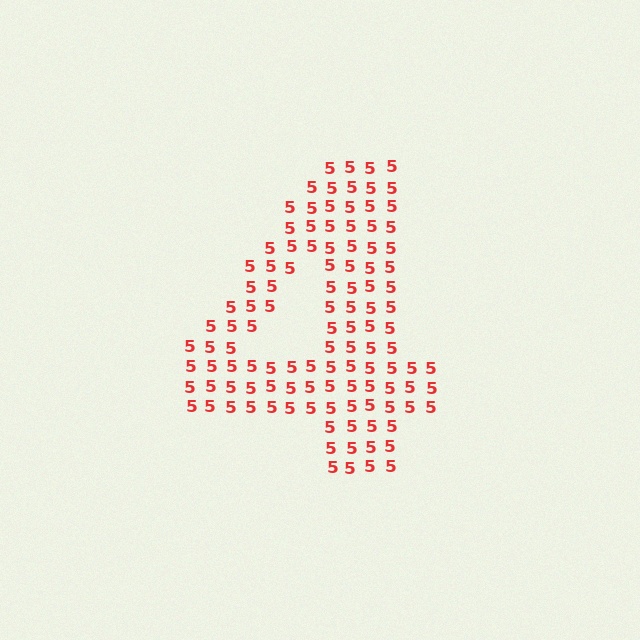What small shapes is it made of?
It is made of small digit 5's.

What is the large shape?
The large shape is the digit 4.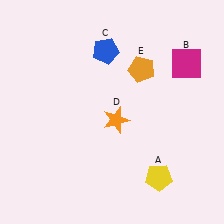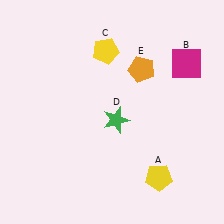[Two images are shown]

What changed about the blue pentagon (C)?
In Image 1, C is blue. In Image 2, it changed to yellow.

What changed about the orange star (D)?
In Image 1, D is orange. In Image 2, it changed to green.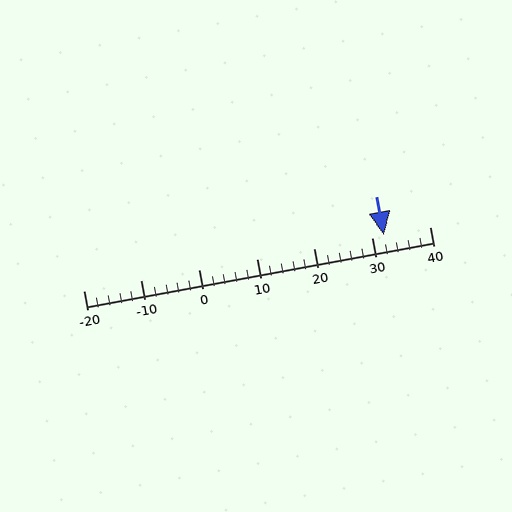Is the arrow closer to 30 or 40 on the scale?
The arrow is closer to 30.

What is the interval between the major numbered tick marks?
The major tick marks are spaced 10 units apart.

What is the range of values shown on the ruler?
The ruler shows values from -20 to 40.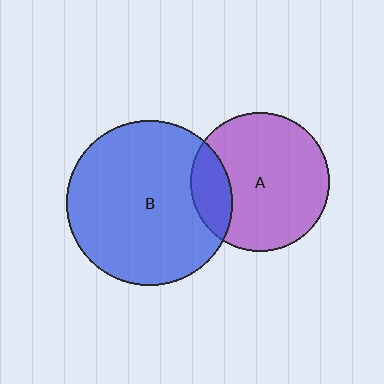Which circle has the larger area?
Circle B (blue).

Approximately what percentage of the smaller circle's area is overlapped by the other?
Approximately 20%.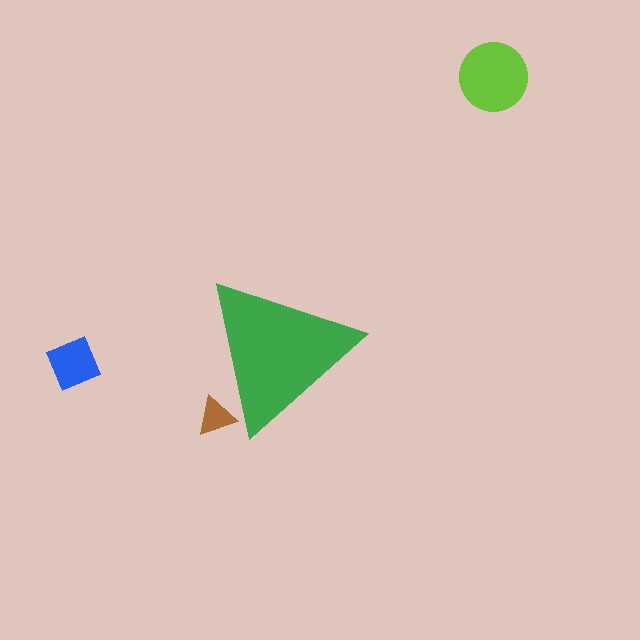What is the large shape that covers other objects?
A green triangle.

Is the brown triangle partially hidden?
Yes, the brown triangle is partially hidden behind the green triangle.